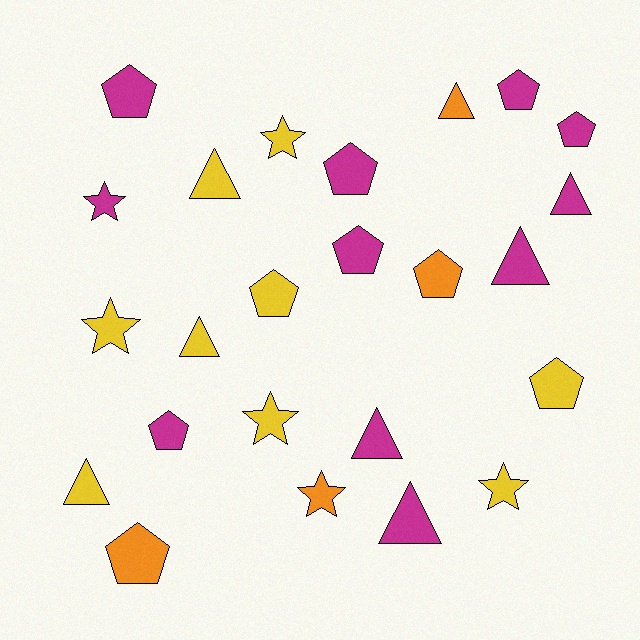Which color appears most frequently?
Magenta, with 11 objects.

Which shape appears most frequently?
Pentagon, with 10 objects.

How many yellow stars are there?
There are 4 yellow stars.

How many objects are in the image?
There are 24 objects.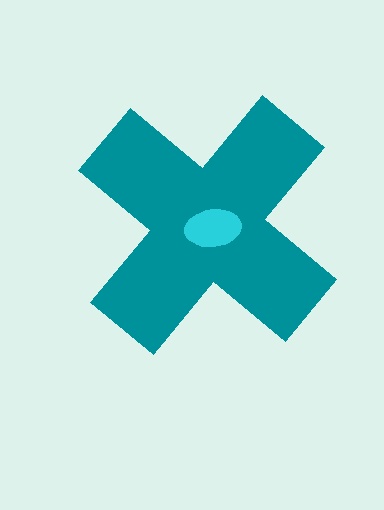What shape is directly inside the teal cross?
The cyan ellipse.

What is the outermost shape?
The teal cross.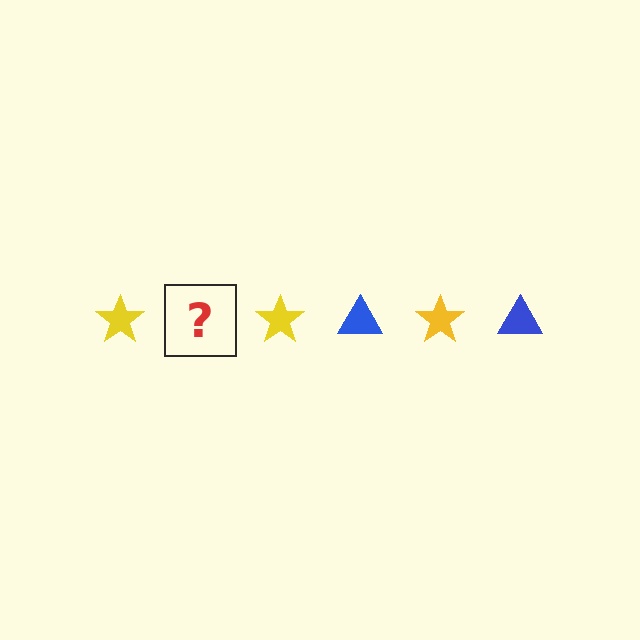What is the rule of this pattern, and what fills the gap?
The rule is that the pattern alternates between yellow star and blue triangle. The gap should be filled with a blue triangle.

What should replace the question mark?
The question mark should be replaced with a blue triangle.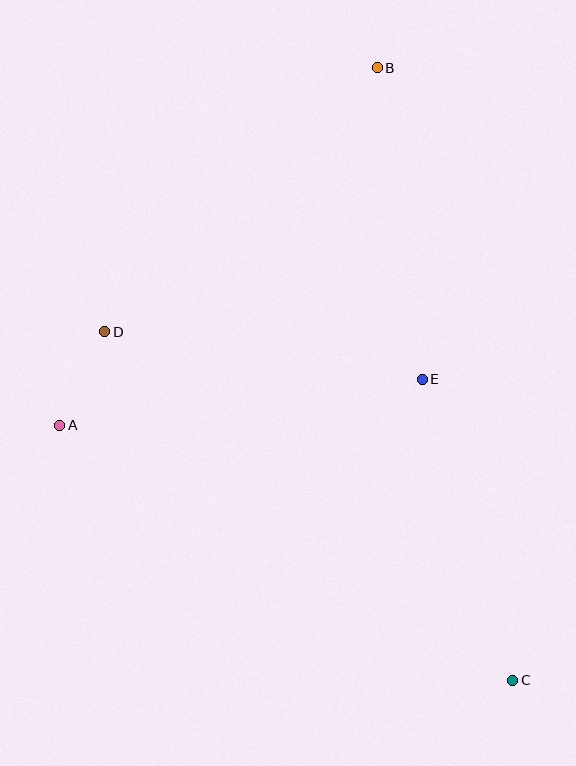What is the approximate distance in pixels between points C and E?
The distance between C and E is approximately 314 pixels.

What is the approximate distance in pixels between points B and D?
The distance between B and D is approximately 379 pixels.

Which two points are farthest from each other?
Points B and C are farthest from each other.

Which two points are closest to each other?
Points A and D are closest to each other.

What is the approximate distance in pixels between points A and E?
The distance between A and E is approximately 365 pixels.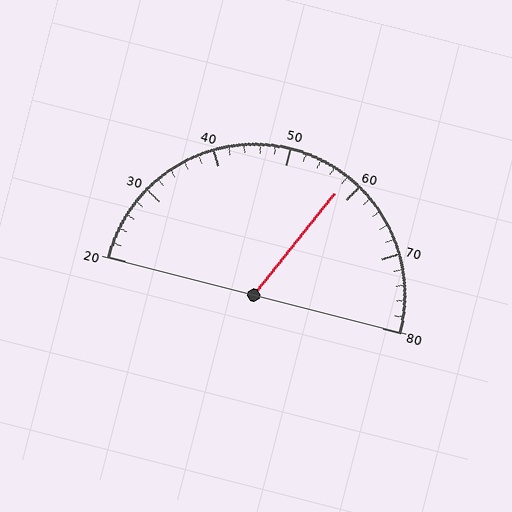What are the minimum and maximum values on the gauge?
The gauge ranges from 20 to 80.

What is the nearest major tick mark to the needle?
The nearest major tick mark is 60.